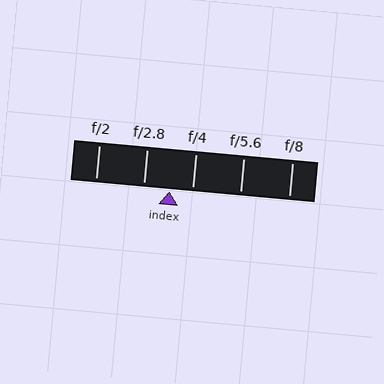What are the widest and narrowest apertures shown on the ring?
The widest aperture shown is f/2 and the narrowest is f/8.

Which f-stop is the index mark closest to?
The index mark is closest to f/4.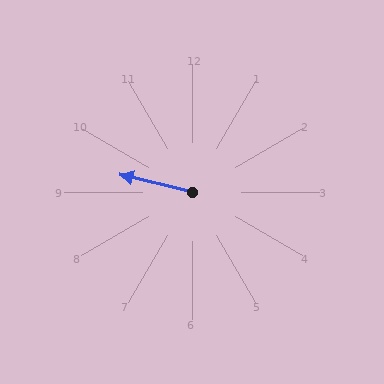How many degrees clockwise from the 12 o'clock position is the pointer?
Approximately 284 degrees.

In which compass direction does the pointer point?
West.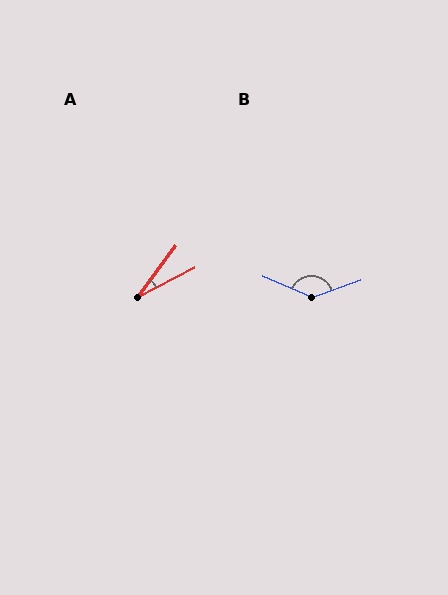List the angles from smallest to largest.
A (26°), B (136°).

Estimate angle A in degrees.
Approximately 26 degrees.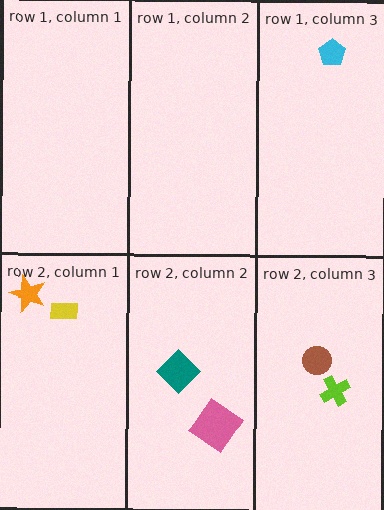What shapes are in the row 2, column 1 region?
The orange star, the yellow rectangle.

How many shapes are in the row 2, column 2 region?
2.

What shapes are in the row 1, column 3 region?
The cyan pentagon.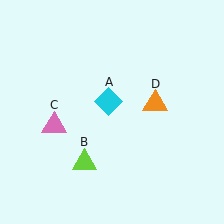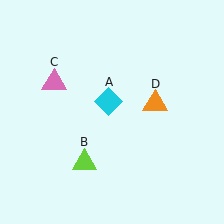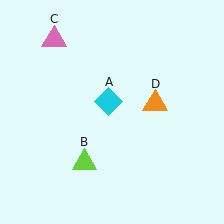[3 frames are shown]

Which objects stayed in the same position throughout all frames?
Cyan diamond (object A) and lime triangle (object B) and orange triangle (object D) remained stationary.